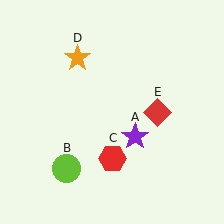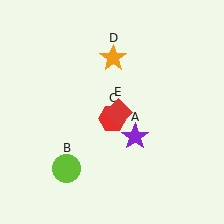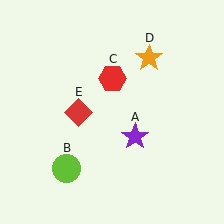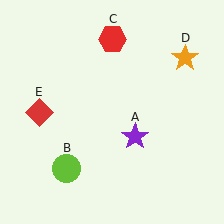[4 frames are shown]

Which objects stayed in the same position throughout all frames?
Purple star (object A) and lime circle (object B) remained stationary.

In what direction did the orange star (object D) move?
The orange star (object D) moved right.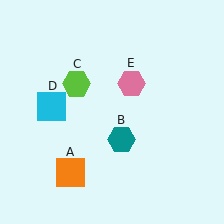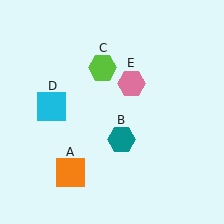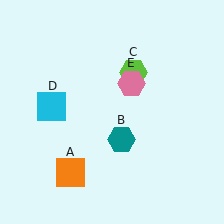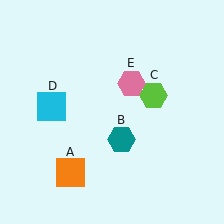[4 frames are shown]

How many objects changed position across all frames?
1 object changed position: lime hexagon (object C).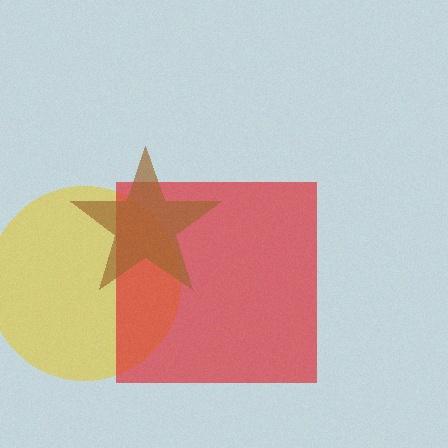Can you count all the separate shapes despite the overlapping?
Yes, there are 3 separate shapes.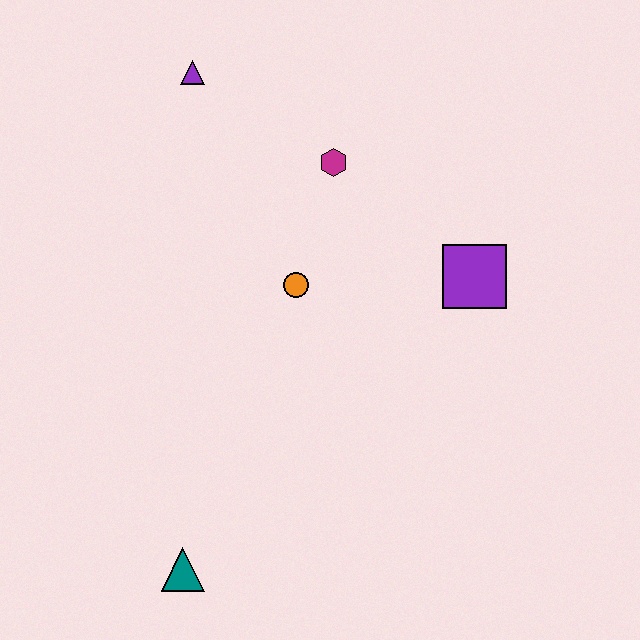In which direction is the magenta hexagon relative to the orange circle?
The magenta hexagon is above the orange circle.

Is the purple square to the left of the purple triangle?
No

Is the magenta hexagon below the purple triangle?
Yes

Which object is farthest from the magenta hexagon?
The teal triangle is farthest from the magenta hexagon.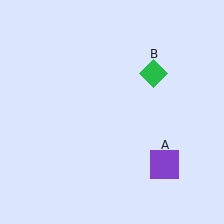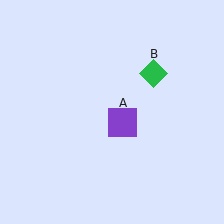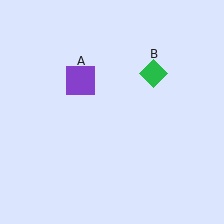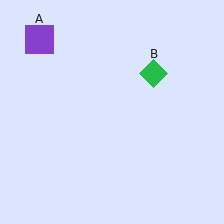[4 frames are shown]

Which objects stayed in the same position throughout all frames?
Green diamond (object B) remained stationary.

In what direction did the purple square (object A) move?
The purple square (object A) moved up and to the left.